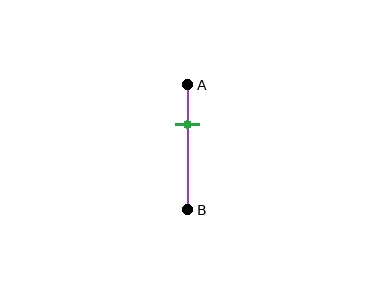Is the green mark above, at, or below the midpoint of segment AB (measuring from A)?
The green mark is above the midpoint of segment AB.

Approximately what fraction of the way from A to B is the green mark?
The green mark is approximately 30% of the way from A to B.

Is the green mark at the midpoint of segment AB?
No, the mark is at about 30% from A, not at the 50% midpoint.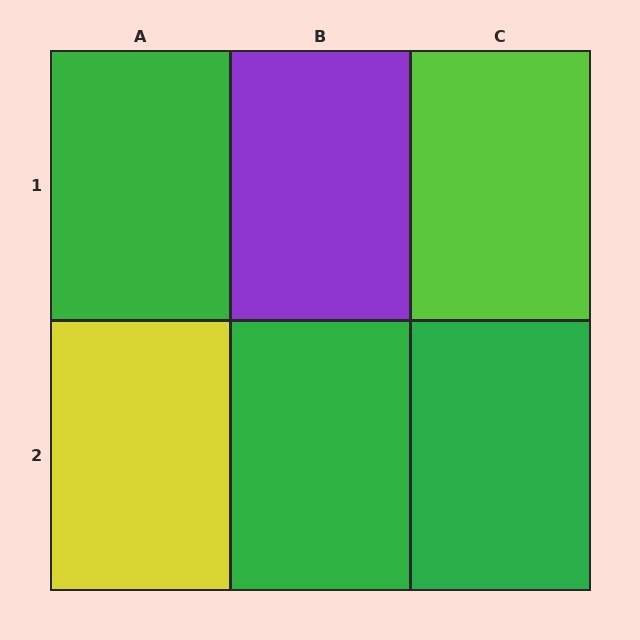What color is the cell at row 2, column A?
Yellow.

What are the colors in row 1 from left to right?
Green, purple, lime.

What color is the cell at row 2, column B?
Green.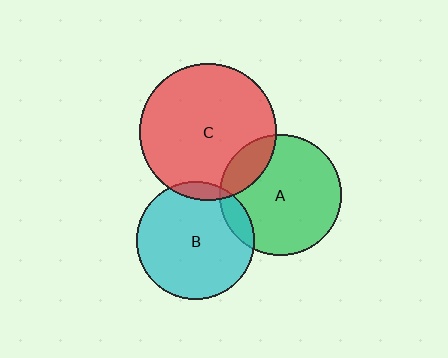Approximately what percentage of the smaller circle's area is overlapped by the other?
Approximately 15%.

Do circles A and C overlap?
Yes.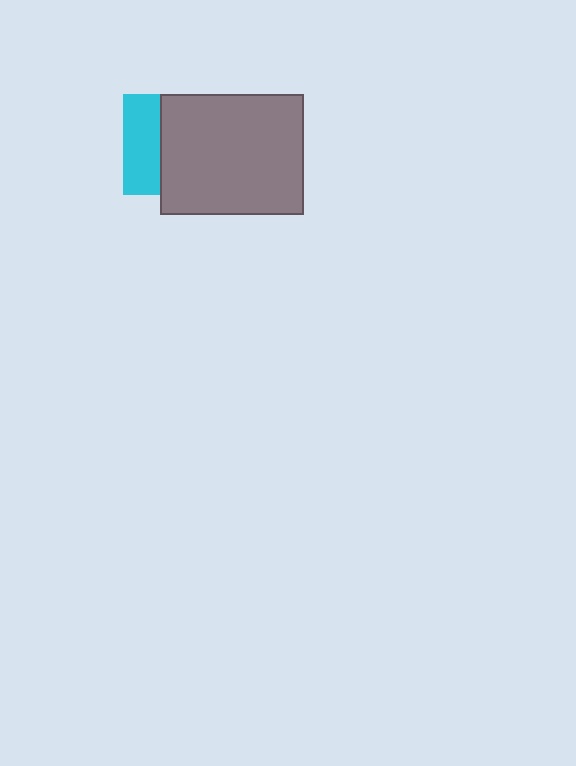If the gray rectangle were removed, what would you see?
You would see the complete cyan square.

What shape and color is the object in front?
The object in front is a gray rectangle.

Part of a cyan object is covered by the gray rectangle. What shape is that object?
It is a square.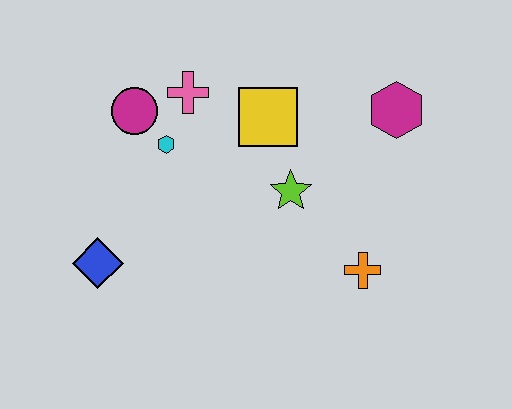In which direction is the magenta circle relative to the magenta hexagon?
The magenta circle is to the left of the magenta hexagon.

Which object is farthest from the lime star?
The blue diamond is farthest from the lime star.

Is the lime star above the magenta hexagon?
No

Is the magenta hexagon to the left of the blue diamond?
No